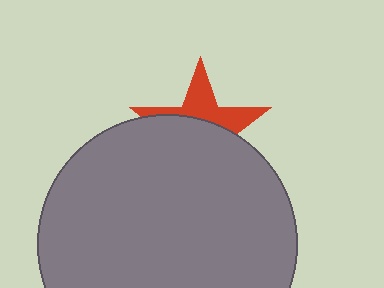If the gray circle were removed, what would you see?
You would see the complete red star.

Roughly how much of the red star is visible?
A small part of it is visible (roughly 39%).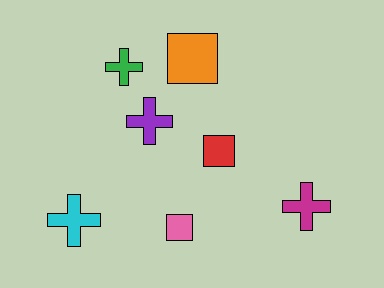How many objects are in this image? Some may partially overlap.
There are 7 objects.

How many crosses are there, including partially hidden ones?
There are 4 crosses.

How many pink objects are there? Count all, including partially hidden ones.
There is 1 pink object.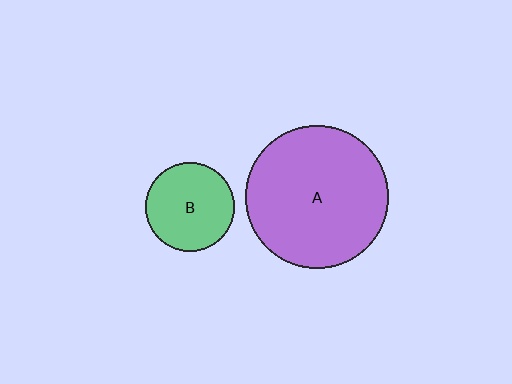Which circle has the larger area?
Circle A (purple).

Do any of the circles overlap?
No, none of the circles overlap.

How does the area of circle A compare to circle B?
Approximately 2.6 times.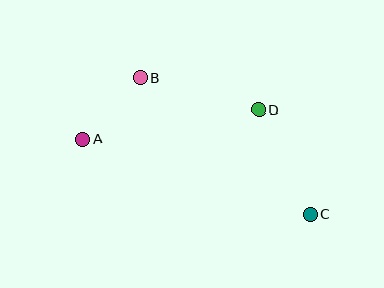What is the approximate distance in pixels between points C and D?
The distance between C and D is approximately 117 pixels.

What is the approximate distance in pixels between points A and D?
The distance between A and D is approximately 179 pixels.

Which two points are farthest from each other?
Points A and C are farthest from each other.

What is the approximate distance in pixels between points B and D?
The distance between B and D is approximately 123 pixels.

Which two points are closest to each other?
Points A and B are closest to each other.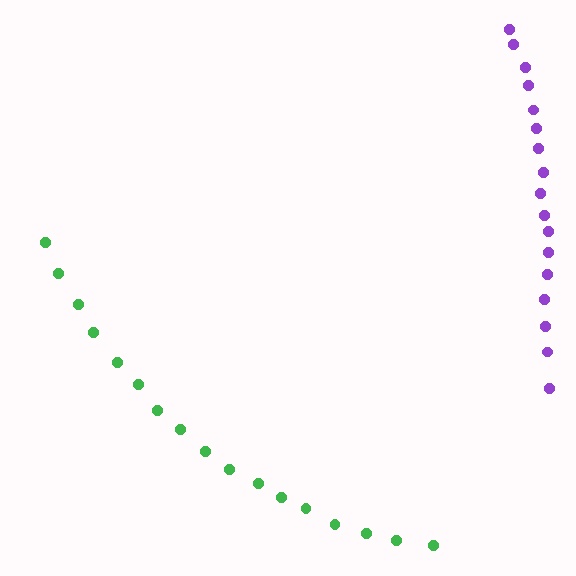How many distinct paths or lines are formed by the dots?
There are 2 distinct paths.